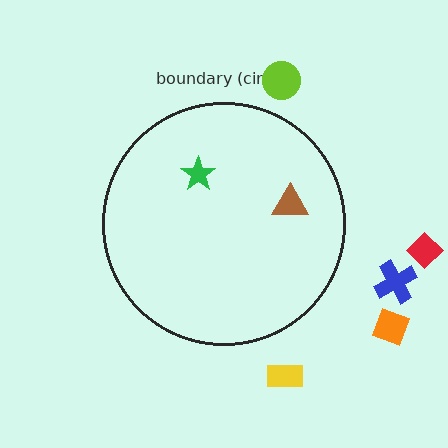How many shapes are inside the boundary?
2 inside, 5 outside.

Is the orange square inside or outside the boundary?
Outside.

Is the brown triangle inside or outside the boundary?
Inside.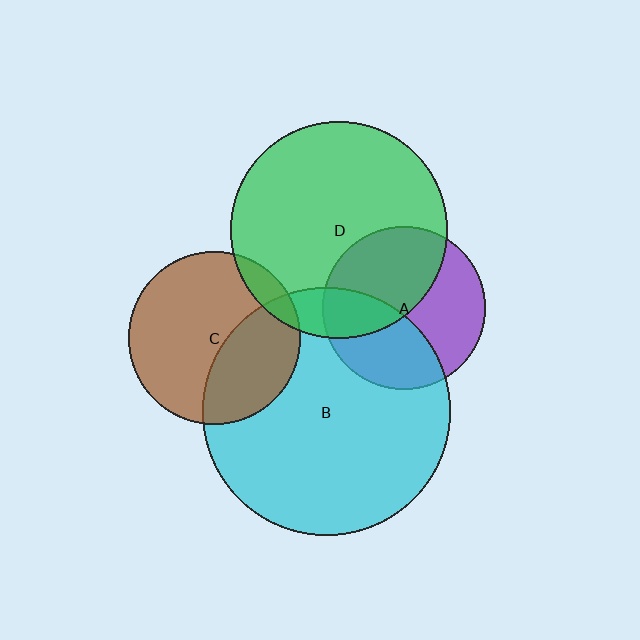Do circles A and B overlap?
Yes.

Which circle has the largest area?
Circle B (cyan).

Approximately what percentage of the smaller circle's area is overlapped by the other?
Approximately 40%.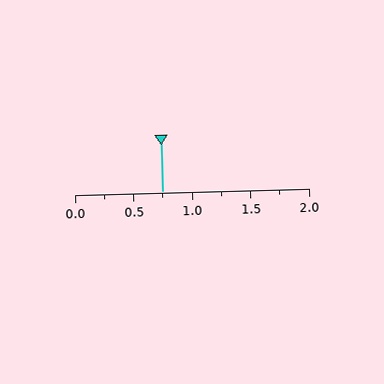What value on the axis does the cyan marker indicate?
The marker indicates approximately 0.75.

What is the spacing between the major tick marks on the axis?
The major ticks are spaced 0.5 apart.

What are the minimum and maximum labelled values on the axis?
The axis runs from 0.0 to 2.0.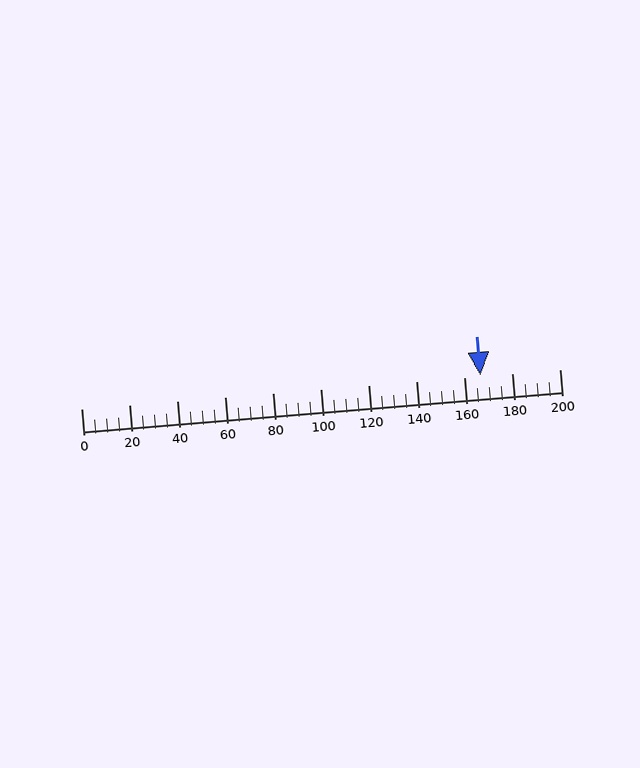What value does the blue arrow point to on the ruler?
The blue arrow points to approximately 167.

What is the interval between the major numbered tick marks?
The major tick marks are spaced 20 units apart.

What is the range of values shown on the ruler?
The ruler shows values from 0 to 200.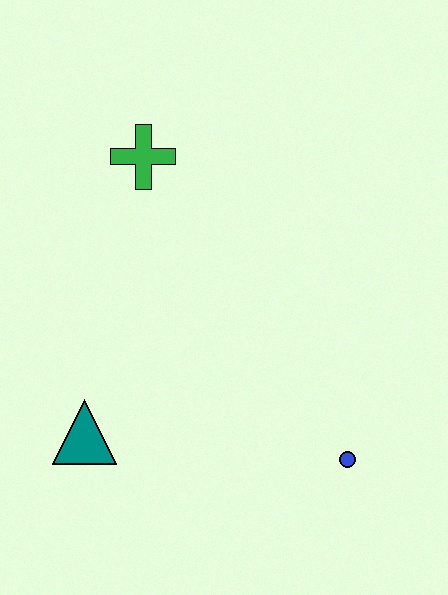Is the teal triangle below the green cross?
Yes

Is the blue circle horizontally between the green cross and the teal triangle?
No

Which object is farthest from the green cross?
The blue circle is farthest from the green cross.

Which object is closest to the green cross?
The teal triangle is closest to the green cross.